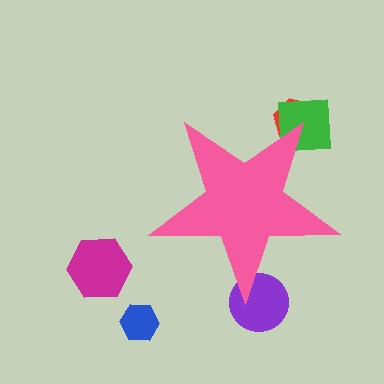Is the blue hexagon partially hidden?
No, the blue hexagon is fully visible.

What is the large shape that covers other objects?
A pink star.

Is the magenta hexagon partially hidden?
No, the magenta hexagon is fully visible.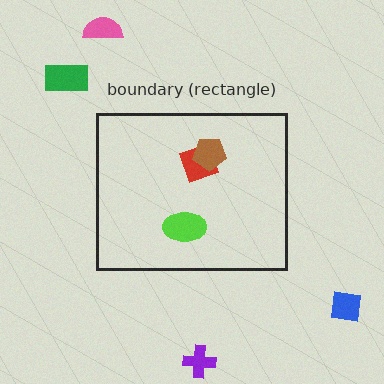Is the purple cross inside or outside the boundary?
Outside.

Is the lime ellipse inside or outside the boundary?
Inside.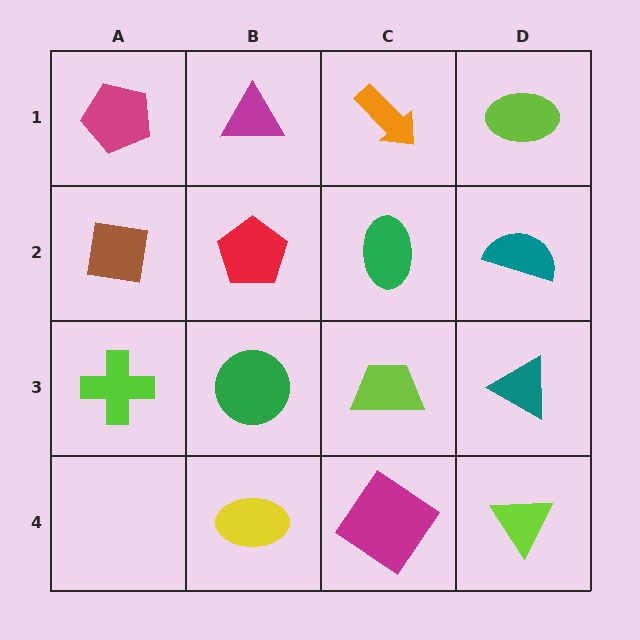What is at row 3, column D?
A teal triangle.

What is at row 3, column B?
A green circle.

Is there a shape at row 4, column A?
No, that cell is empty.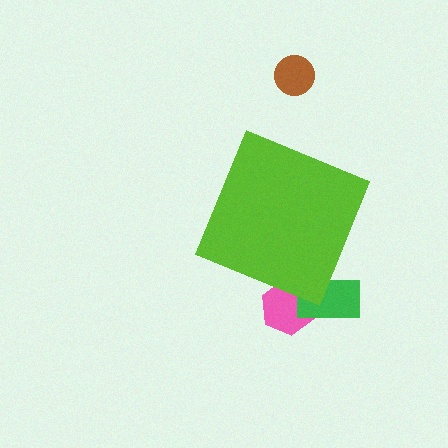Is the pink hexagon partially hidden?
Yes, the pink hexagon is partially hidden behind the lime diamond.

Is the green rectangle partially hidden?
Yes, the green rectangle is partially hidden behind the lime diamond.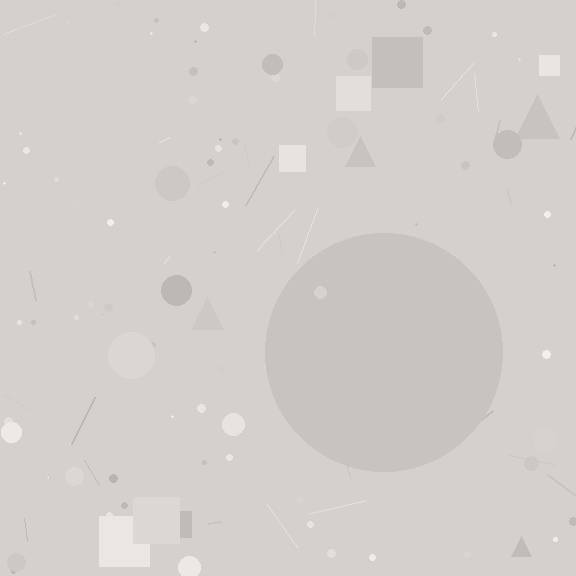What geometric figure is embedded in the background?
A circle is embedded in the background.